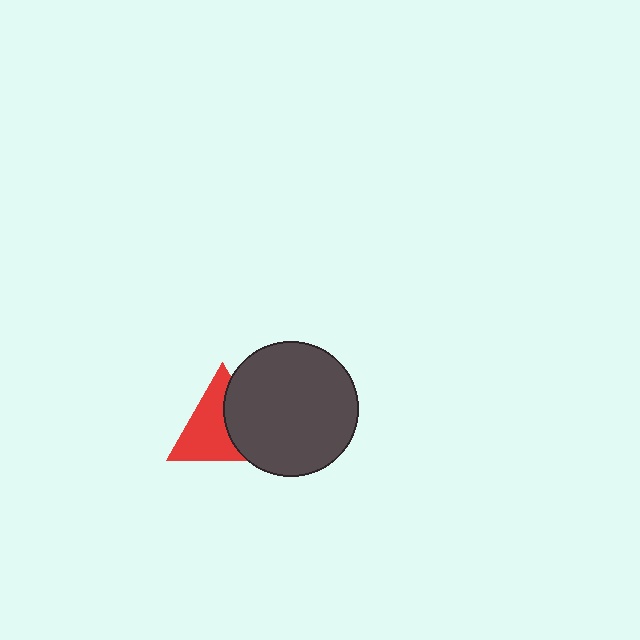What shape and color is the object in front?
The object in front is a dark gray circle.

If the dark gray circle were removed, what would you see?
You would see the complete red triangle.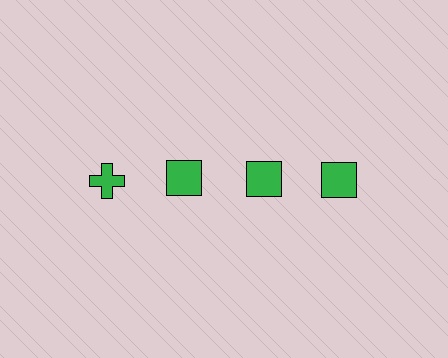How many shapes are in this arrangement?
There are 4 shapes arranged in a grid pattern.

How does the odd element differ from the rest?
It has a different shape: cross instead of square.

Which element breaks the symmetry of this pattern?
The green cross in the top row, leftmost column breaks the symmetry. All other shapes are green squares.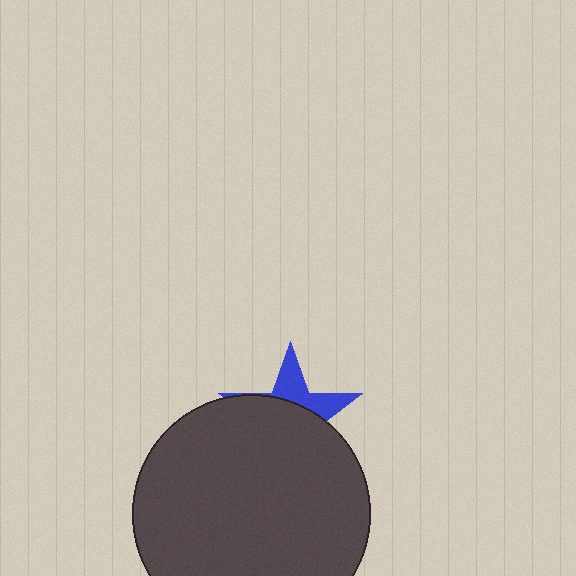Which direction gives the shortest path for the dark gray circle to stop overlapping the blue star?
Moving down gives the shortest separation.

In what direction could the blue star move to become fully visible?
The blue star could move up. That would shift it out from behind the dark gray circle entirely.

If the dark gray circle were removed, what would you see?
You would see the complete blue star.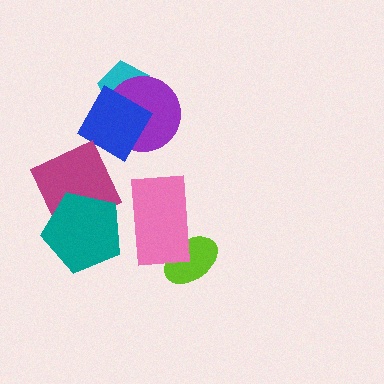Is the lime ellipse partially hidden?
Yes, it is partially covered by another shape.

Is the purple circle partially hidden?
Yes, it is partially covered by another shape.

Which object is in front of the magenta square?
The teal pentagon is in front of the magenta square.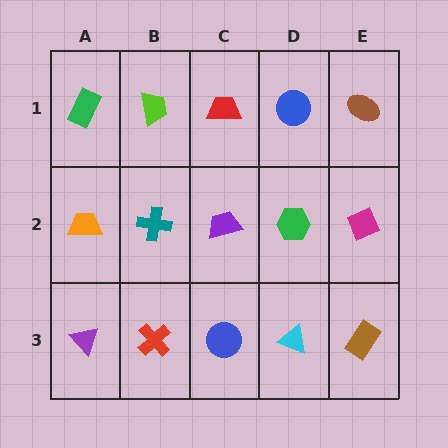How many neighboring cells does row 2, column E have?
3.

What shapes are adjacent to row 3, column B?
A teal cross (row 2, column B), a purple triangle (row 3, column A), a blue circle (row 3, column C).